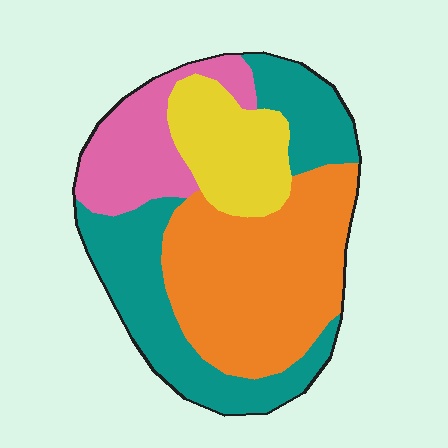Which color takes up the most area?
Orange, at roughly 35%.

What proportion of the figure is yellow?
Yellow covers about 15% of the figure.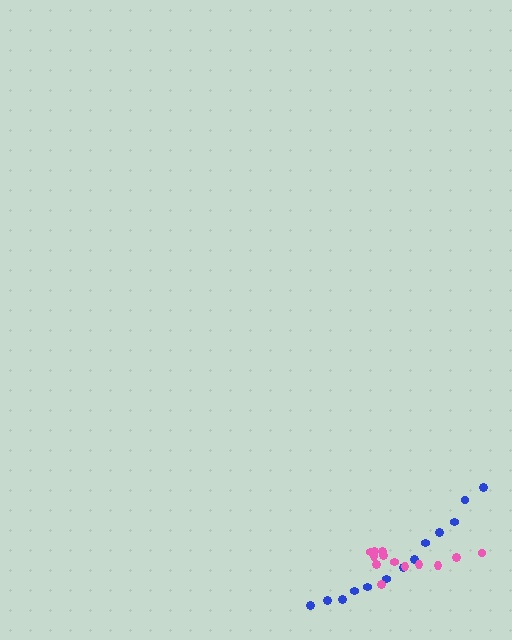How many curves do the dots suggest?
There are 2 distinct paths.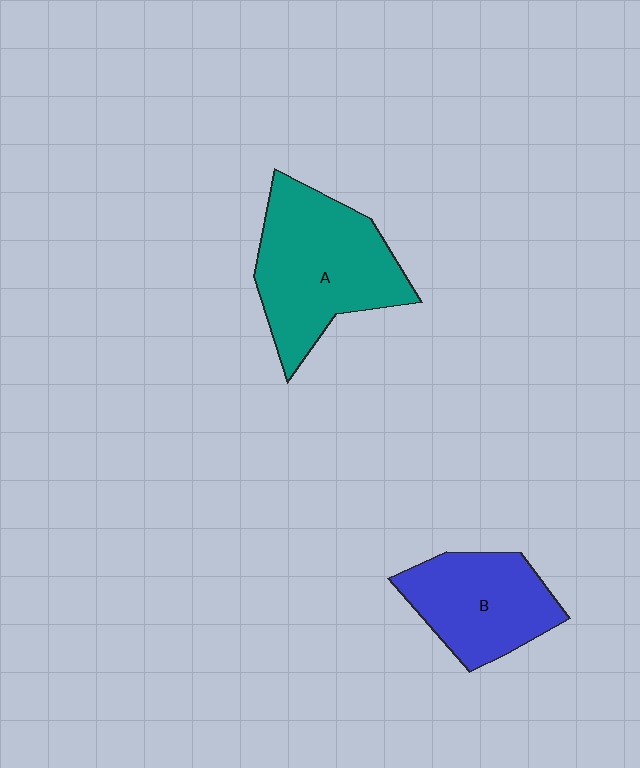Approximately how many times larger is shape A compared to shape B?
Approximately 1.4 times.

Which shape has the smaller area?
Shape B (blue).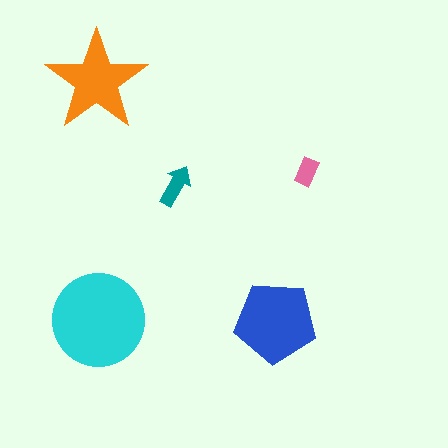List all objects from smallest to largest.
The pink rectangle, the teal arrow, the orange star, the blue pentagon, the cyan circle.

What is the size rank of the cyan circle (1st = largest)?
1st.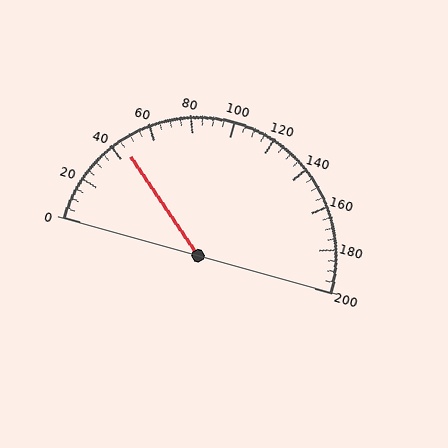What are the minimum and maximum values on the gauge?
The gauge ranges from 0 to 200.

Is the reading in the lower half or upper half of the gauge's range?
The reading is in the lower half of the range (0 to 200).